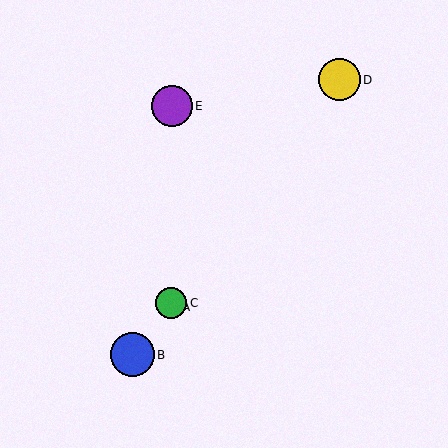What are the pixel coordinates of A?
Object A is at (168, 307).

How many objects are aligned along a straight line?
4 objects (A, B, C, D) are aligned along a straight line.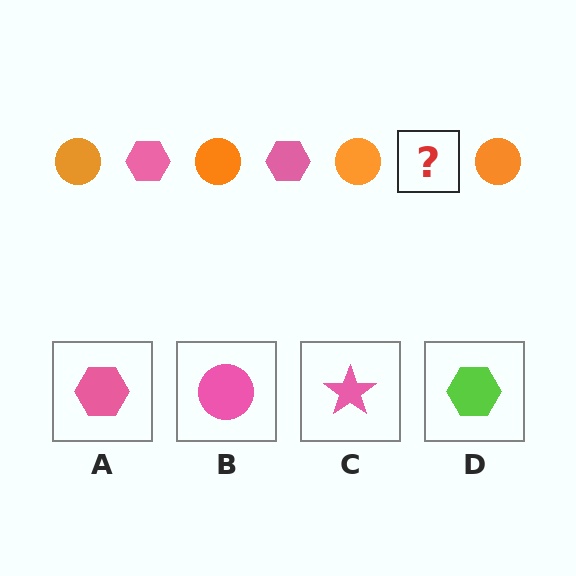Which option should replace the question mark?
Option A.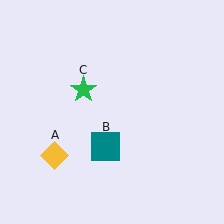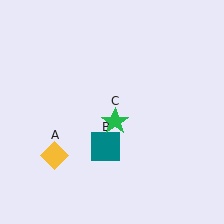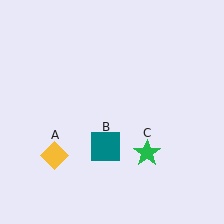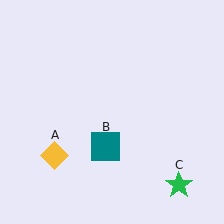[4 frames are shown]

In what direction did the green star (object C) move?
The green star (object C) moved down and to the right.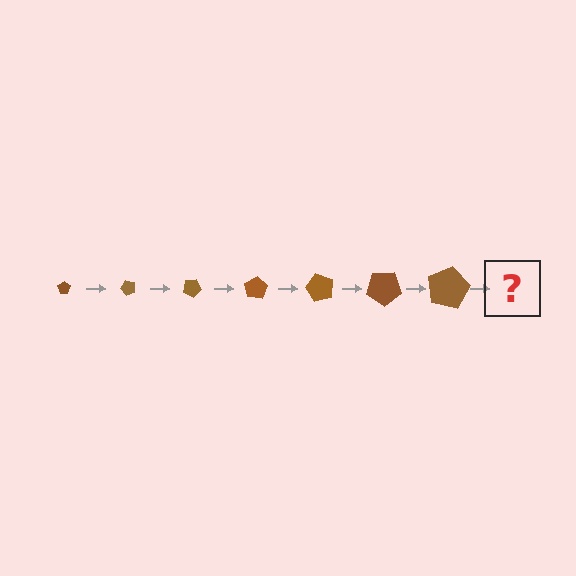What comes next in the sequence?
The next element should be a pentagon, larger than the previous one and rotated 350 degrees from the start.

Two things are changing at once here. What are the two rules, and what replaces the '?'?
The two rules are that the pentagon grows larger each step and it rotates 50 degrees each step. The '?' should be a pentagon, larger than the previous one and rotated 350 degrees from the start.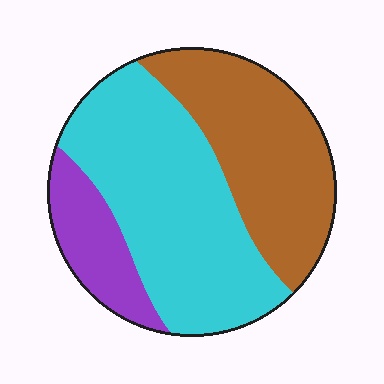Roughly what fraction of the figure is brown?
Brown covers around 35% of the figure.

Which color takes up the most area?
Cyan, at roughly 50%.